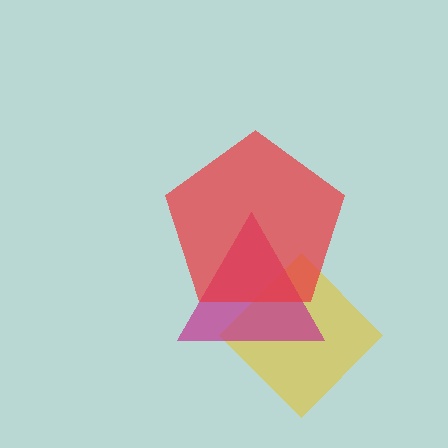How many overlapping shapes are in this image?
There are 3 overlapping shapes in the image.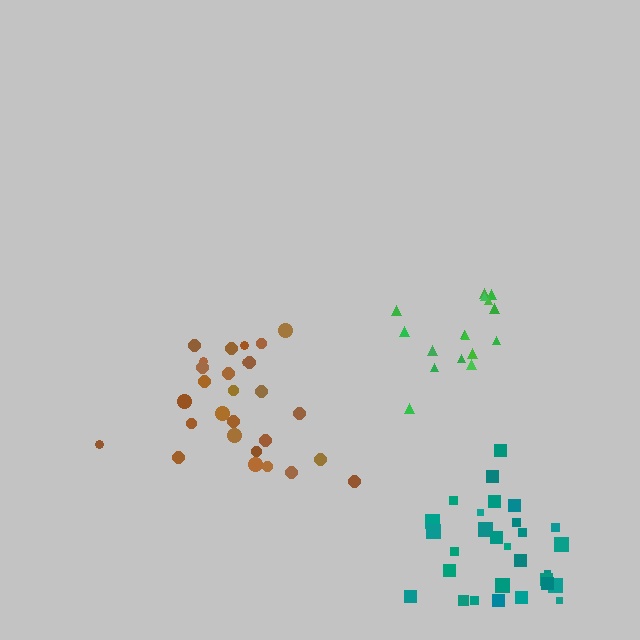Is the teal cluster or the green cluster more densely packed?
Teal.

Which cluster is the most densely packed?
Teal.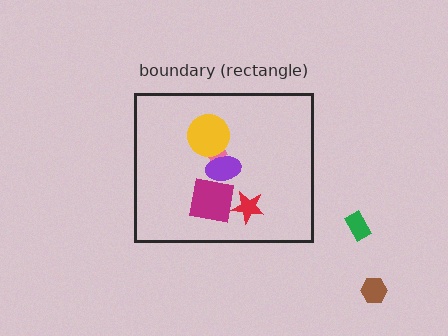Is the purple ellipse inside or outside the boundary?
Inside.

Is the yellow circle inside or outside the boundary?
Inside.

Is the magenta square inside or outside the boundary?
Inside.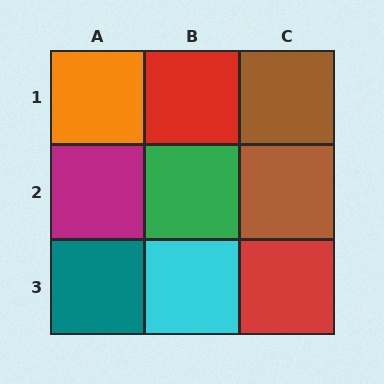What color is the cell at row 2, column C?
Brown.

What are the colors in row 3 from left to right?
Teal, cyan, red.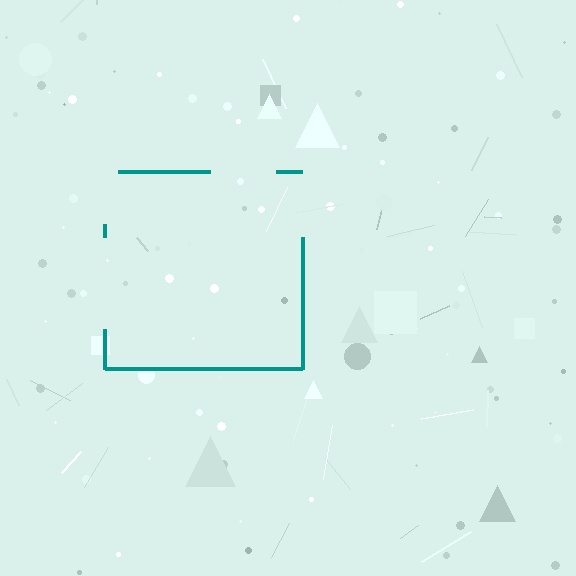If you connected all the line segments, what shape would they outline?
They would outline a square.